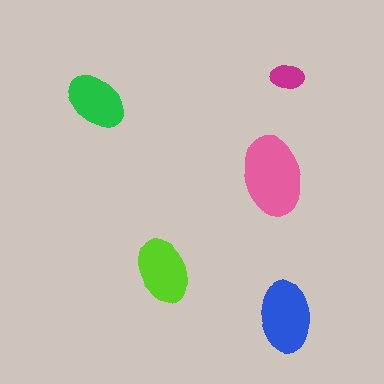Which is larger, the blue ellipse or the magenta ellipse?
The blue one.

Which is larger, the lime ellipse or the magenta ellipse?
The lime one.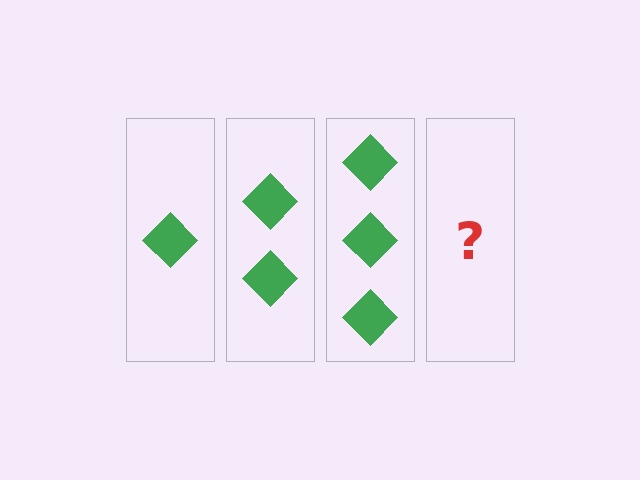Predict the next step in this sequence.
The next step is 4 diamonds.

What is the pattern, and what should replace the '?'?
The pattern is that each step adds one more diamond. The '?' should be 4 diamonds.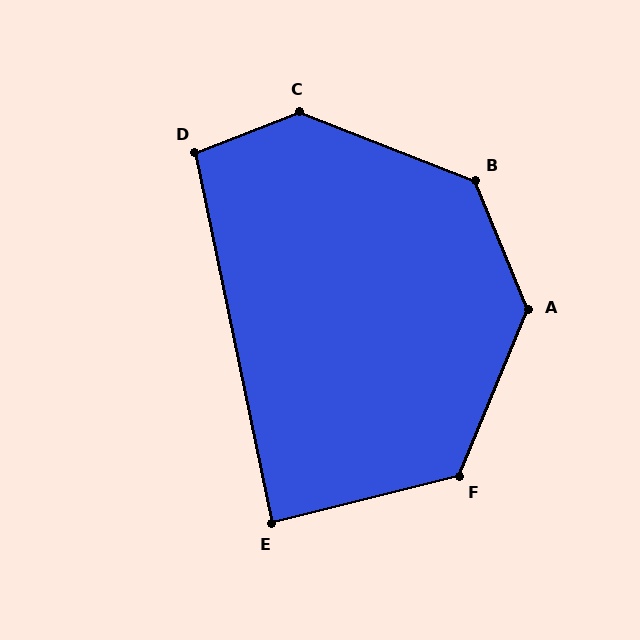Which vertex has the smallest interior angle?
E, at approximately 88 degrees.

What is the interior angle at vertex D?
Approximately 100 degrees (obtuse).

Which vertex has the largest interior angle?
C, at approximately 138 degrees.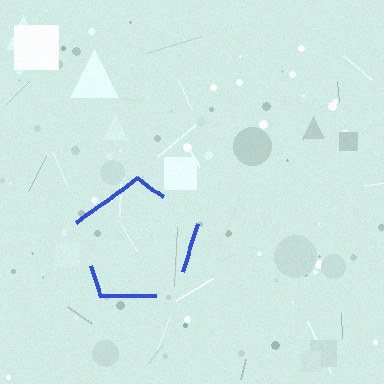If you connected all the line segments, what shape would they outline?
They would outline a pentagon.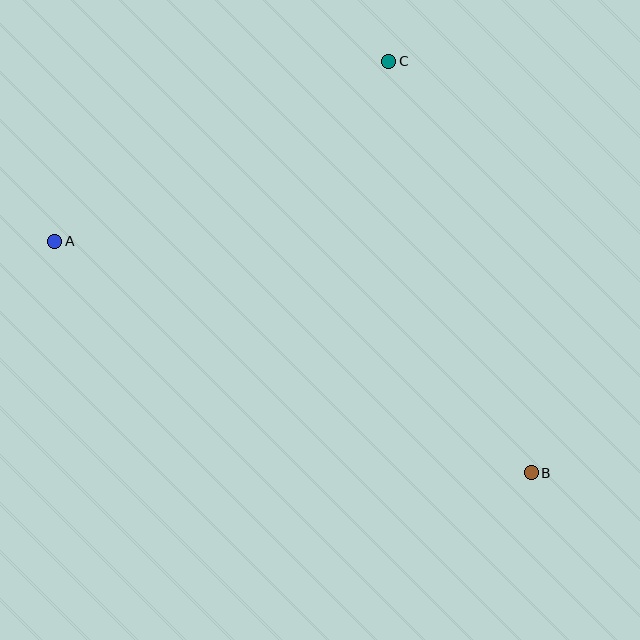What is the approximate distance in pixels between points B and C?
The distance between B and C is approximately 435 pixels.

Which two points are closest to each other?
Points A and C are closest to each other.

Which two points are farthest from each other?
Points A and B are farthest from each other.